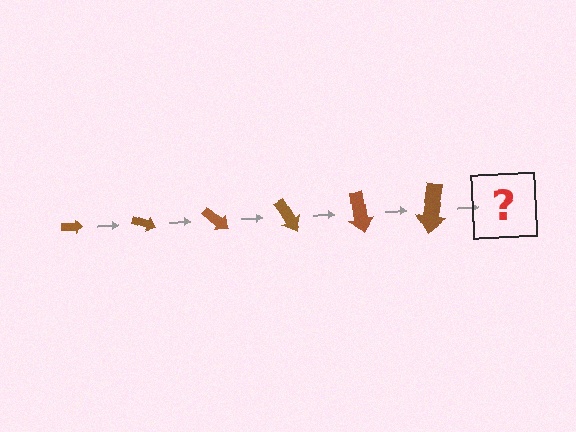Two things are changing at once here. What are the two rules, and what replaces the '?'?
The two rules are that the arrow grows larger each step and it rotates 20 degrees each step. The '?' should be an arrow, larger than the previous one and rotated 120 degrees from the start.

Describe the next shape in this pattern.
It should be an arrow, larger than the previous one and rotated 120 degrees from the start.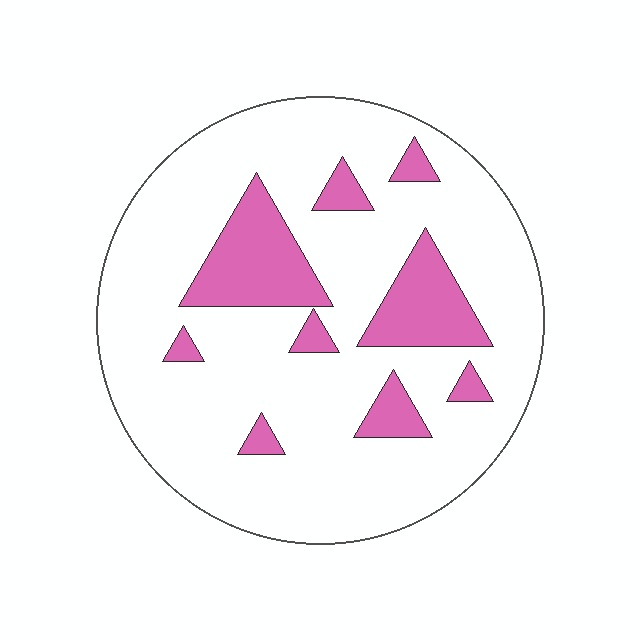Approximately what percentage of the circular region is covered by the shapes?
Approximately 20%.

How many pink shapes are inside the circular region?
9.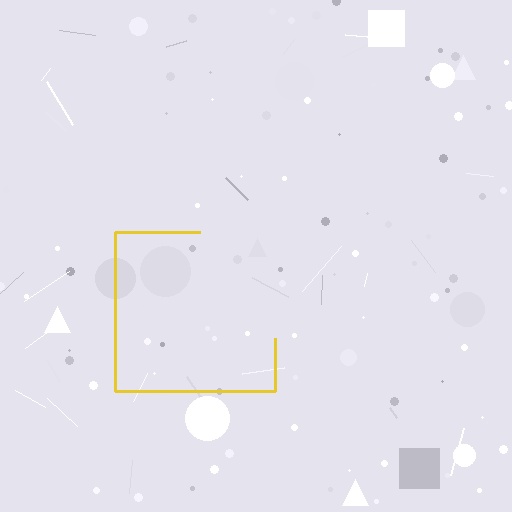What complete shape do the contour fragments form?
The contour fragments form a square.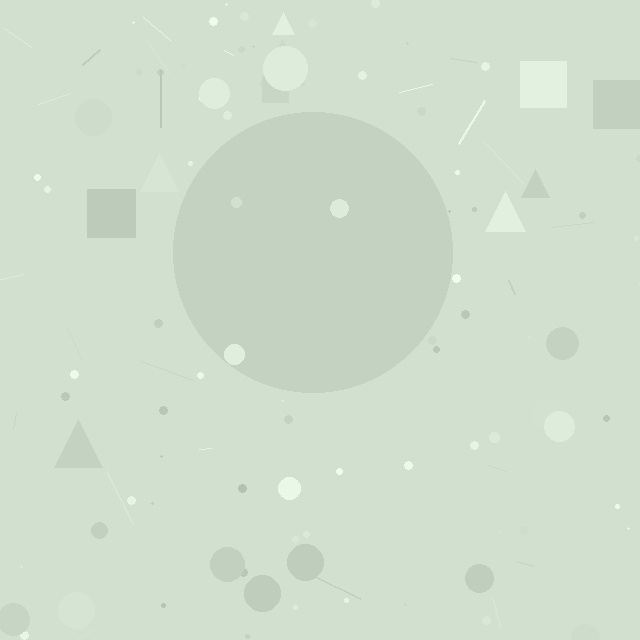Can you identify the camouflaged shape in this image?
The camouflaged shape is a circle.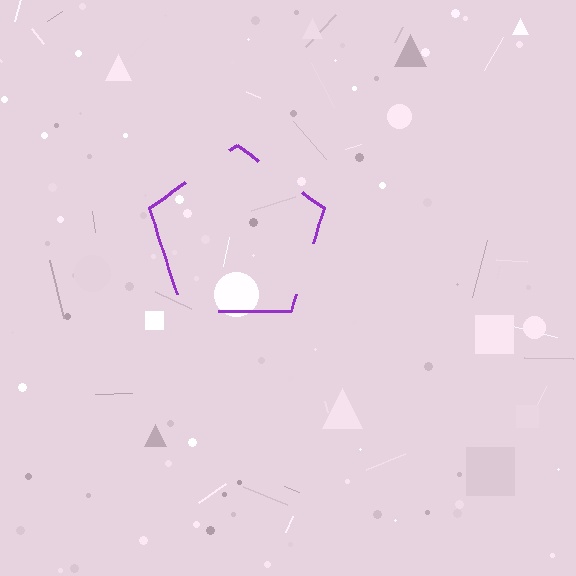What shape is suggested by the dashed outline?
The dashed outline suggests a pentagon.